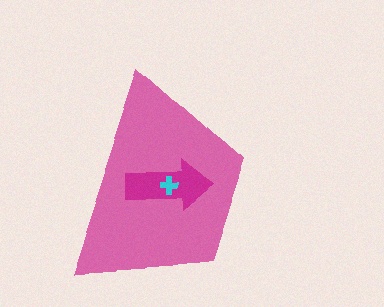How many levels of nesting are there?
3.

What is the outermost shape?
The pink trapezoid.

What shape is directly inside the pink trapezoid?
The magenta arrow.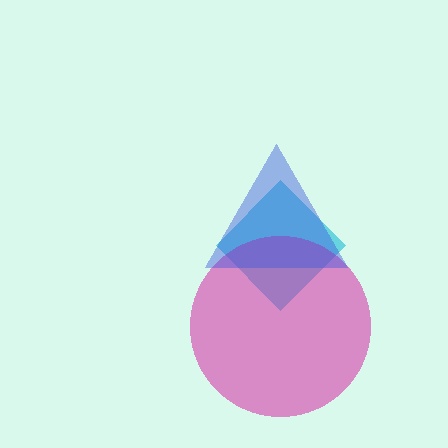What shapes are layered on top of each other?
The layered shapes are: a cyan diamond, a magenta circle, a blue triangle.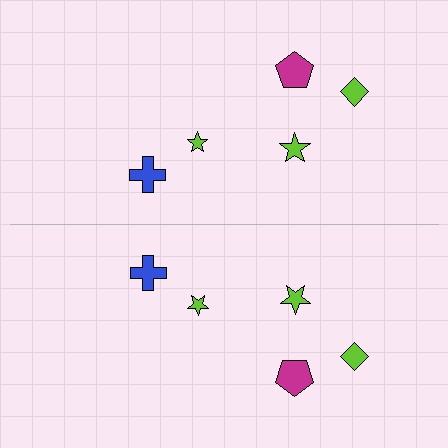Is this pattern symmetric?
Yes, this pattern has bilateral (reflection) symmetry.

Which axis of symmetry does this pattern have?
The pattern has a horizontal axis of symmetry running through the center of the image.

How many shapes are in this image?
There are 10 shapes in this image.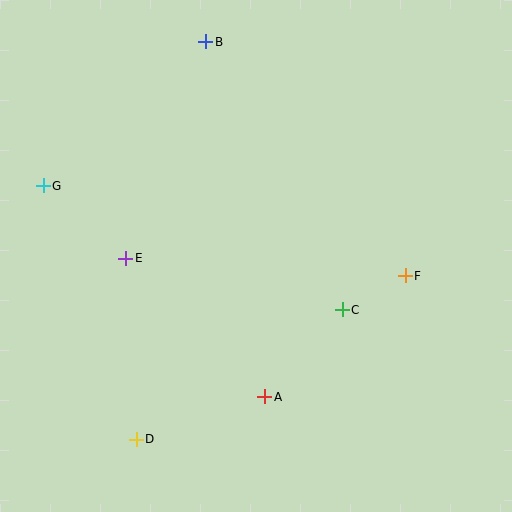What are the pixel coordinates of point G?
Point G is at (43, 186).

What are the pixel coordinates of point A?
Point A is at (265, 397).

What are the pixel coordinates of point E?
Point E is at (126, 258).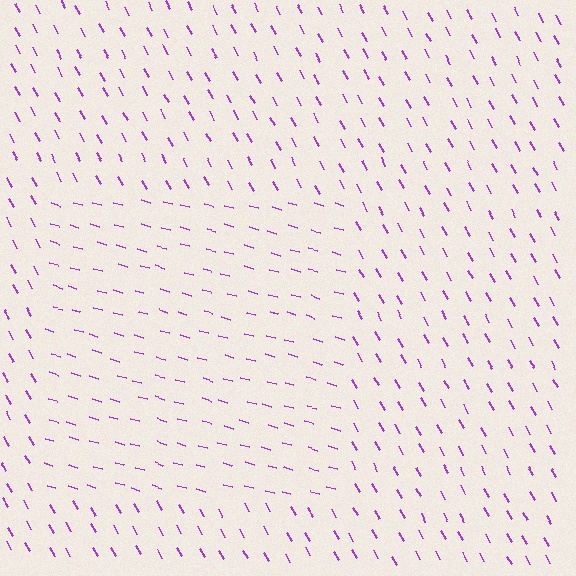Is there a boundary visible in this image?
Yes, there is a texture boundary formed by a change in line orientation.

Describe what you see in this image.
The image is filled with small purple line segments. A rectangle region in the image has lines oriented differently from the surrounding lines, creating a visible texture boundary.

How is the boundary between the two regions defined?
The boundary is defined purely by a change in line orientation (approximately 45 degrees difference). All lines are the same color and thickness.